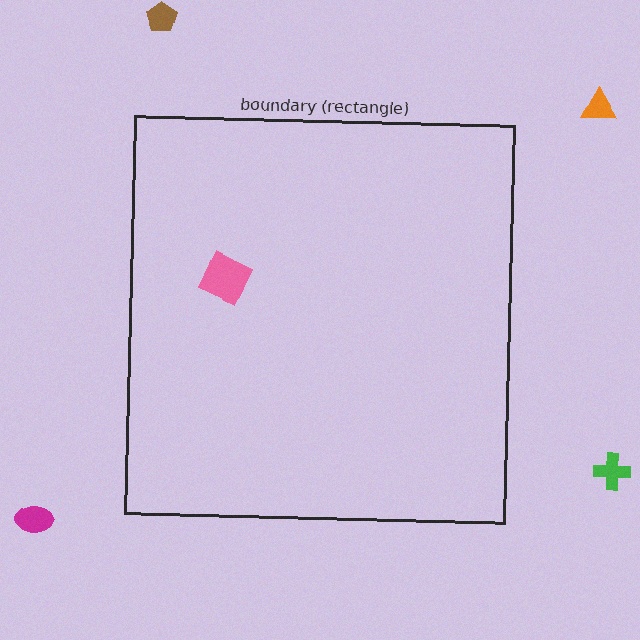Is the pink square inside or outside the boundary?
Inside.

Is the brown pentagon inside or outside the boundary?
Outside.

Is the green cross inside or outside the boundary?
Outside.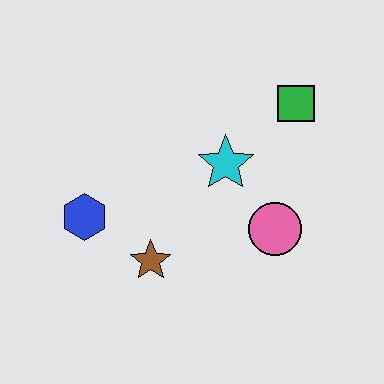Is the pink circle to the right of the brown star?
Yes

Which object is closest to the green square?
The cyan star is closest to the green square.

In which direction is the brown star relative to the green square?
The brown star is below the green square.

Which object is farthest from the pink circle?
The blue hexagon is farthest from the pink circle.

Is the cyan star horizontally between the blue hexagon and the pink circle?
Yes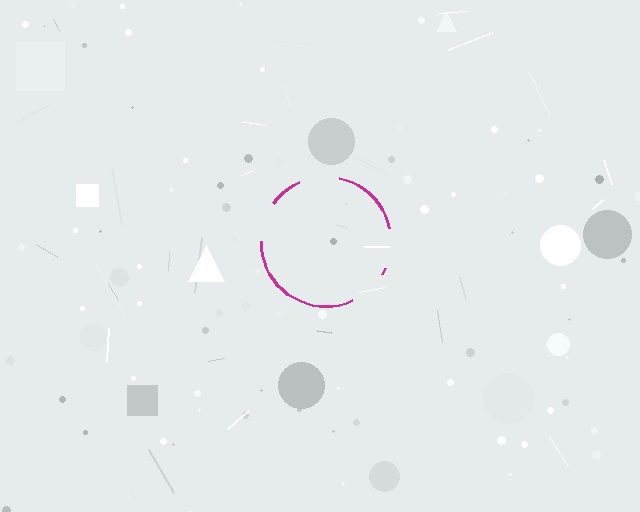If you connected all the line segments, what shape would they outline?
They would outline a circle.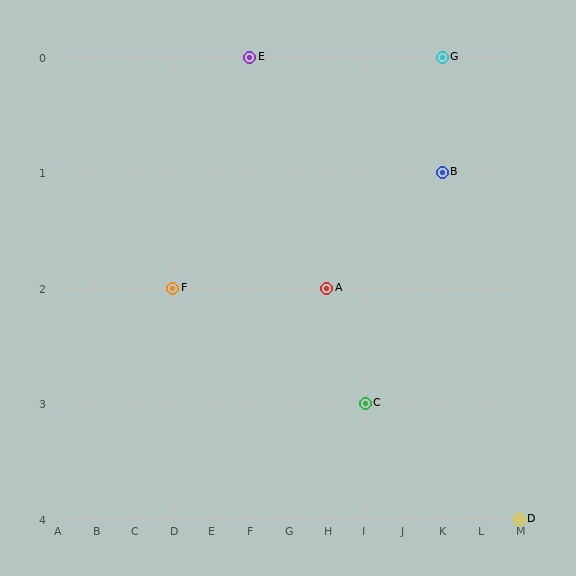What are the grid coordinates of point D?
Point D is at grid coordinates (M, 4).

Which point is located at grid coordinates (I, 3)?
Point C is at (I, 3).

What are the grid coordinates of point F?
Point F is at grid coordinates (D, 2).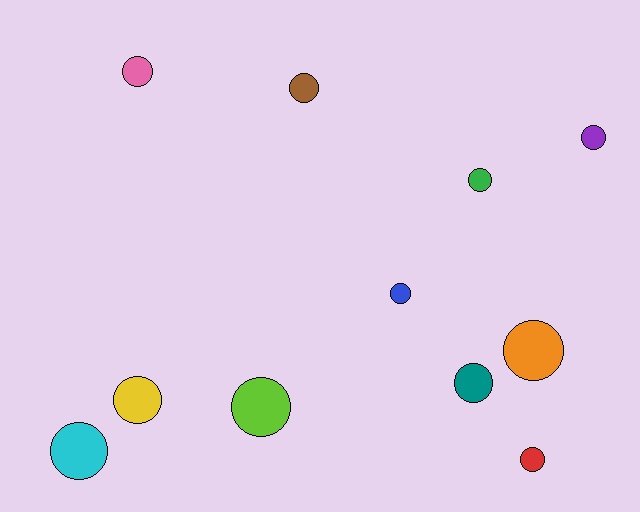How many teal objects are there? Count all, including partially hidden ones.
There is 1 teal object.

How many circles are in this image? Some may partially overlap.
There are 11 circles.